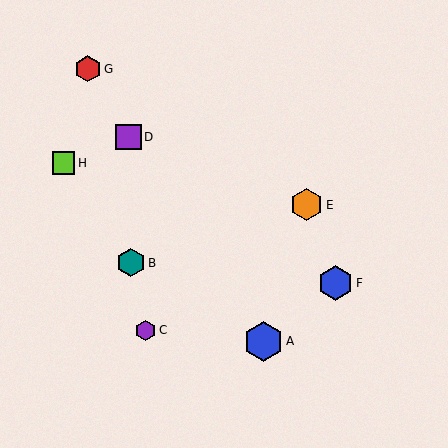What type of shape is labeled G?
Shape G is a red hexagon.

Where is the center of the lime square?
The center of the lime square is at (64, 163).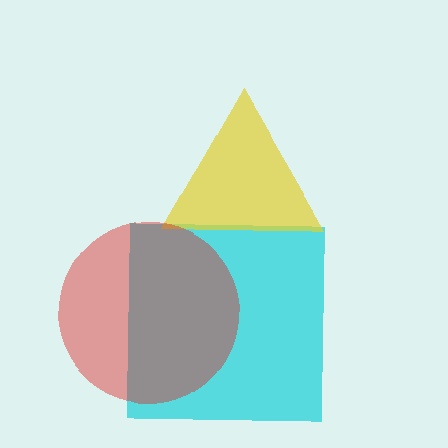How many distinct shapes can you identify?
There are 3 distinct shapes: a cyan square, a yellow triangle, a red circle.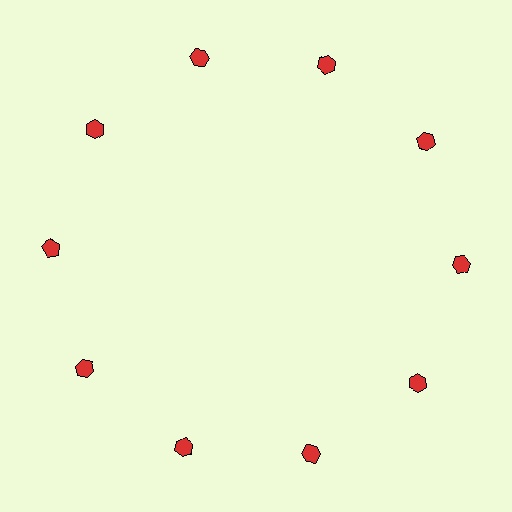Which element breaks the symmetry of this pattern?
The red pentagon at roughly the 9 o'clock position breaks the symmetry. All other shapes are red hexagons.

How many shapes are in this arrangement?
There are 10 shapes arranged in a ring pattern.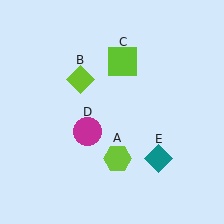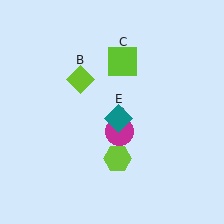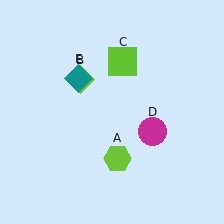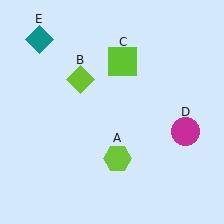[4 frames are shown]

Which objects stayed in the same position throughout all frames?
Lime hexagon (object A) and lime diamond (object B) and lime square (object C) remained stationary.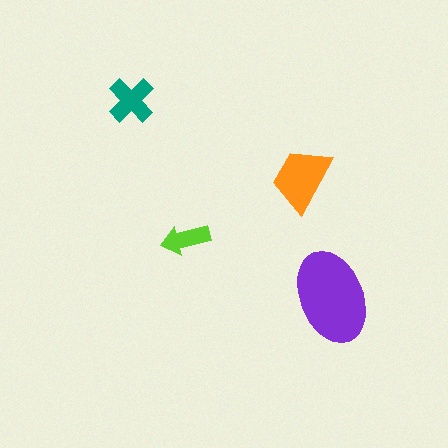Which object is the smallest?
The lime arrow.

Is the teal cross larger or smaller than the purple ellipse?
Smaller.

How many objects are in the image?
There are 4 objects in the image.